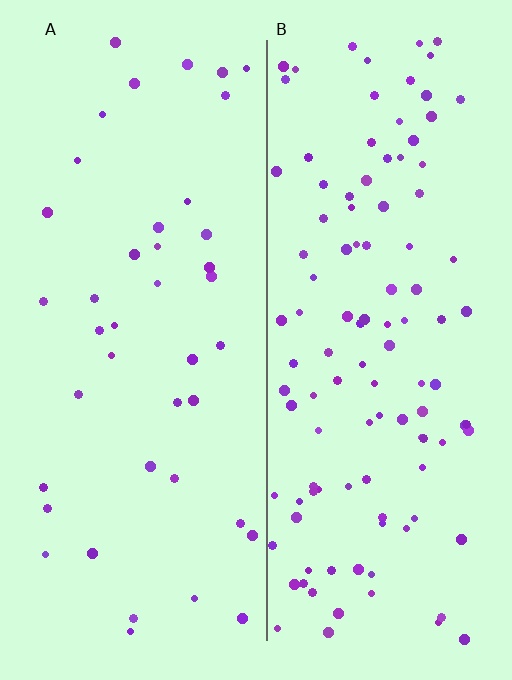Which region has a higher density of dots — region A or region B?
B (the right).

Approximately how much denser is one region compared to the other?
Approximately 2.7× — region B over region A.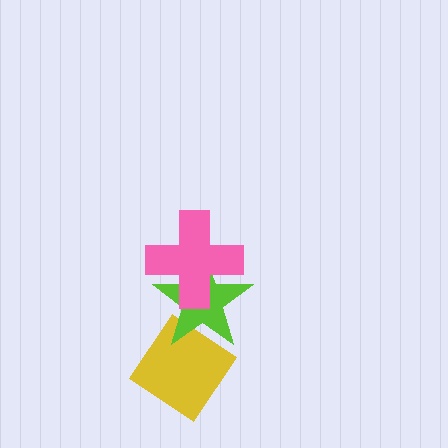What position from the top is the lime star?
The lime star is 2nd from the top.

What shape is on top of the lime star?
The pink cross is on top of the lime star.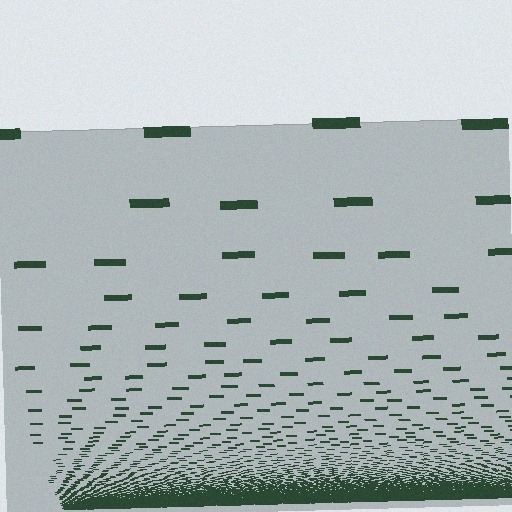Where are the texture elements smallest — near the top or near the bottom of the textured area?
Near the bottom.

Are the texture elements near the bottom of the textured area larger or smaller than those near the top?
Smaller. The gradient is inverted — elements near the bottom are smaller and denser.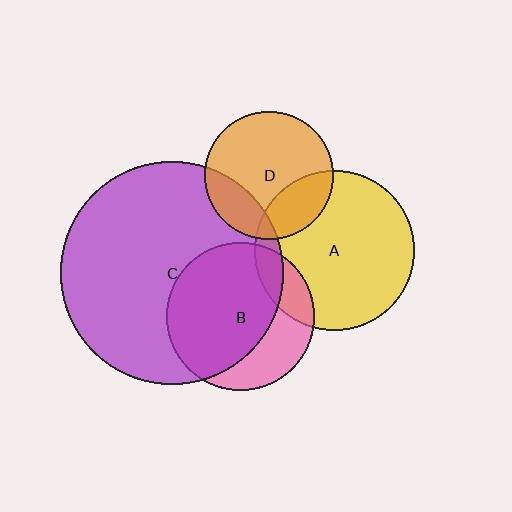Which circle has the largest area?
Circle C (purple).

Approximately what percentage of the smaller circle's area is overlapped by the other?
Approximately 20%.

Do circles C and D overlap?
Yes.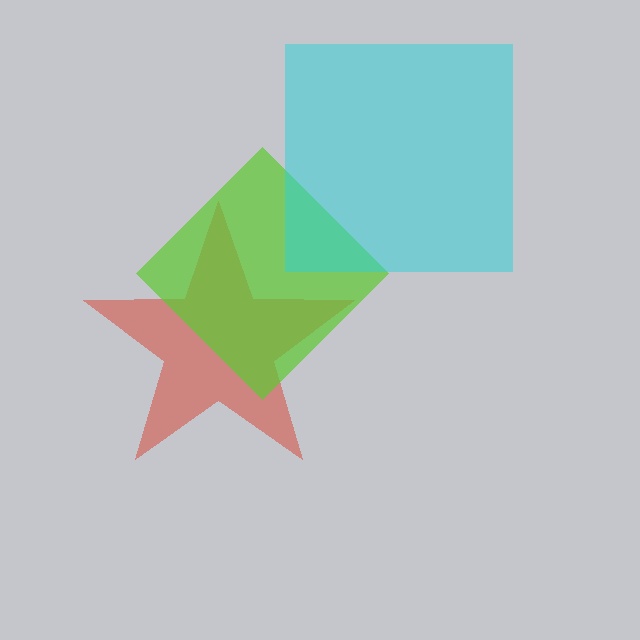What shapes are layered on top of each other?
The layered shapes are: a red star, a lime diamond, a cyan square.